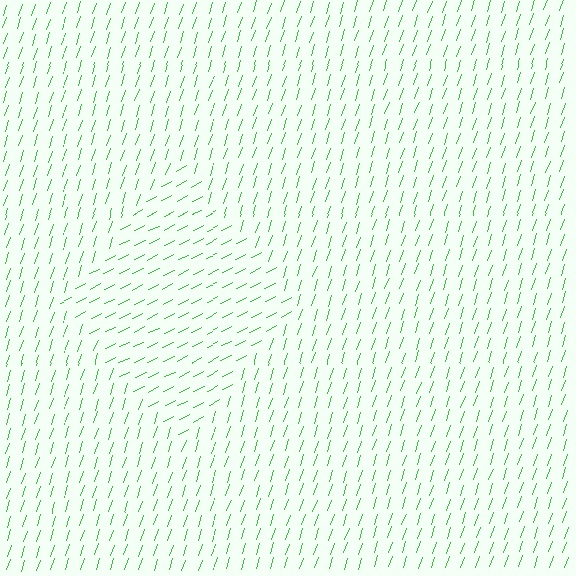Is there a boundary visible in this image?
Yes, there is a texture boundary formed by a change in line orientation.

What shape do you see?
I see a diamond.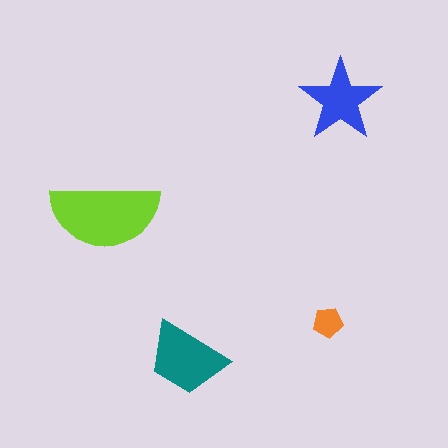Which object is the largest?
The lime semicircle.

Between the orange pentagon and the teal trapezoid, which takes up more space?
The teal trapezoid.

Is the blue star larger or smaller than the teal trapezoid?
Smaller.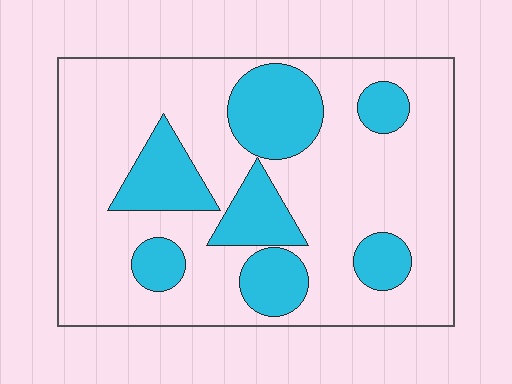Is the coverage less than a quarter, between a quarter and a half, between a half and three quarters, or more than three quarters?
Between a quarter and a half.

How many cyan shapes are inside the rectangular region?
7.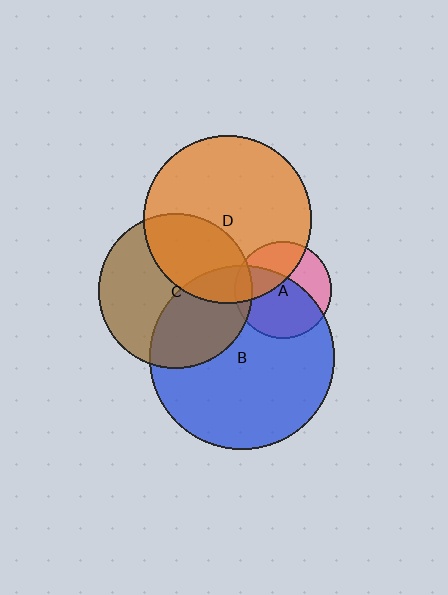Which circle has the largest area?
Circle B (blue).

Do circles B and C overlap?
Yes.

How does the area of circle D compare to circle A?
Approximately 3.0 times.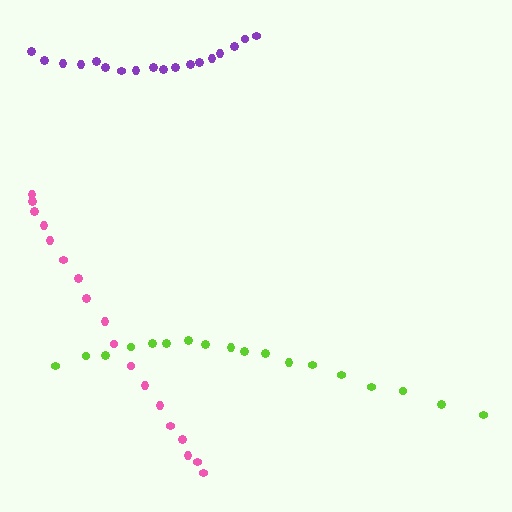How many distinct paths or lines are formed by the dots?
There are 3 distinct paths.